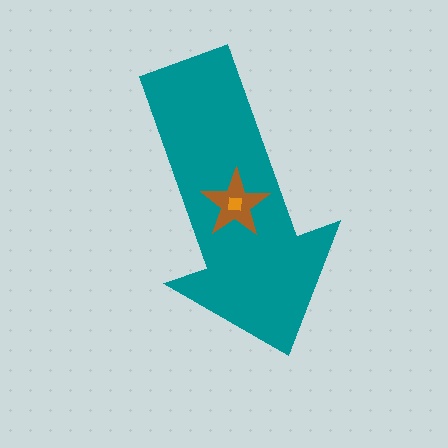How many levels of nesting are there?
3.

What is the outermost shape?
The teal arrow.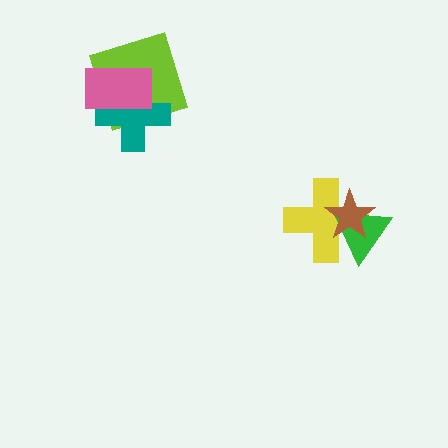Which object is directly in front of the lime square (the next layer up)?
The teal cross is directly in front of the lime square.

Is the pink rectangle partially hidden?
No, no other shape covers it.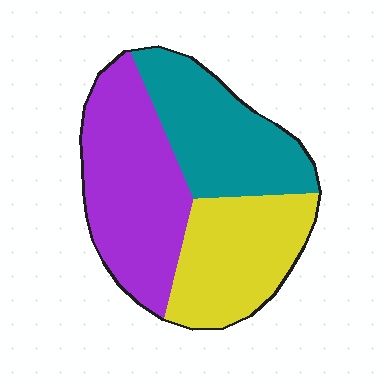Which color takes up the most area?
Purple, at roughly 40%.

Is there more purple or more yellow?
Purple.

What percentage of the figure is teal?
Teal takes up about one third (1/3) of the figure.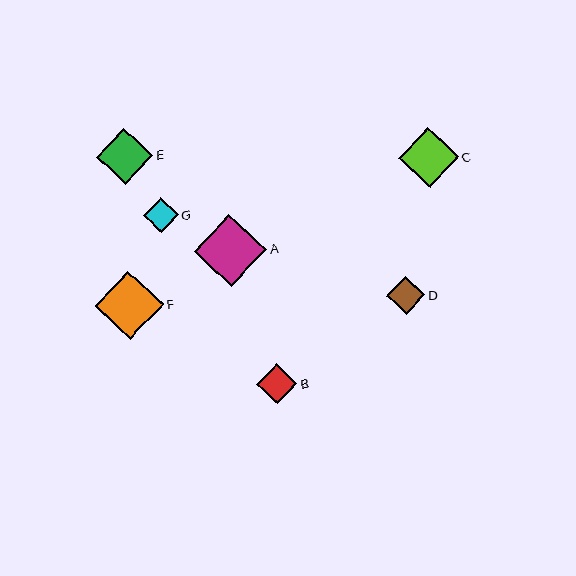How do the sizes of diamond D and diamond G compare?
Diamond D and diamond G are approximately the same size.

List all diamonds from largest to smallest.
From largest to smallest: A, F, C, E, B, D, G.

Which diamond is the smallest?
Diamond G is the smallest with a size of approximately 35 pixels.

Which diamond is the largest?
Diamond A is the largest with a size of approximately 72 pixels.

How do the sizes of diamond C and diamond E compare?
Diamond C and diamond E are approximately the same size.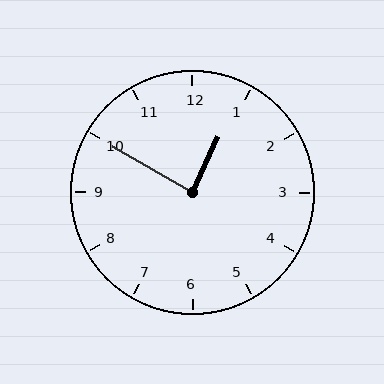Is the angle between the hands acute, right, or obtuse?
It is right.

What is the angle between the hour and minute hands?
Approximately 85 degrees.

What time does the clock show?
12:50.